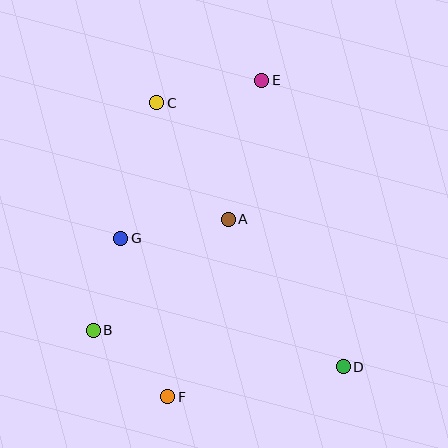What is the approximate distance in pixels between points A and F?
The distance between A and F is approximately 187 pixels.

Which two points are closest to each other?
Points B and G are closest to each other.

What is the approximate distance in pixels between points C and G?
The distance between C and G is approximately 140 pixels.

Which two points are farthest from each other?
Points E and F are farthest from each other.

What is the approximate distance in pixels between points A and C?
The distance between A and C is approximately 137 pixels.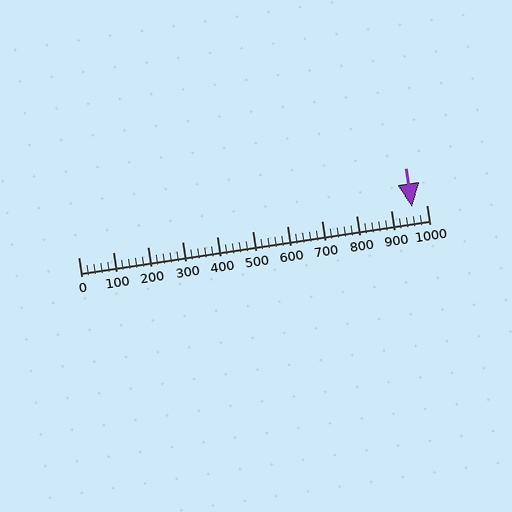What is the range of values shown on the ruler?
The ruler shows values from 0 to 1000.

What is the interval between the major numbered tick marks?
The major tick marks are spaced 100 units apart.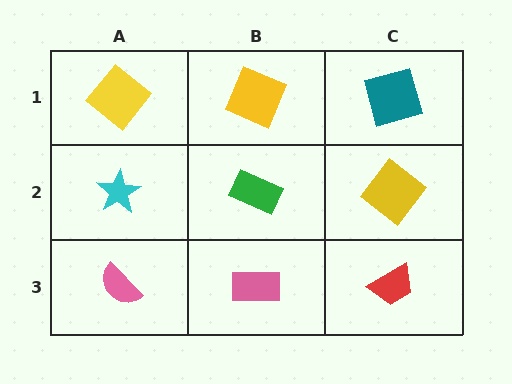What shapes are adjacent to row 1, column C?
A yellow diamond (row 2, column C), a yellow square (row 1, column B).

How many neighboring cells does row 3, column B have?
3.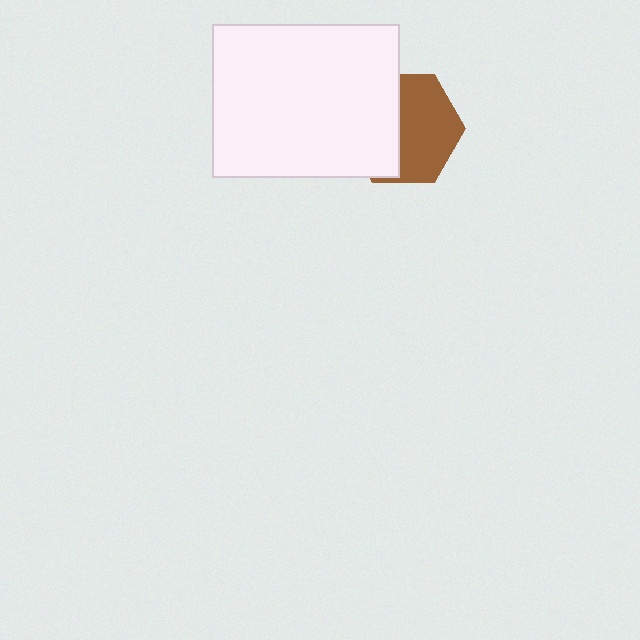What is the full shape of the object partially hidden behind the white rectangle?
The partially hidden object is a brown hexagon.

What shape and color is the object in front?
The object in front is a white rectangle.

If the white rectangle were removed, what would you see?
You would see the complete brown hexagon.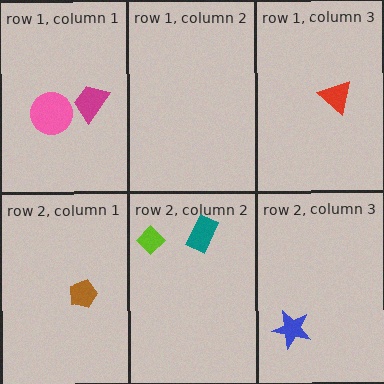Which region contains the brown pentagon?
The row 2, column 1 region.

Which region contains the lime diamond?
The row 2, column 2 region.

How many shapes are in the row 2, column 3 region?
1.